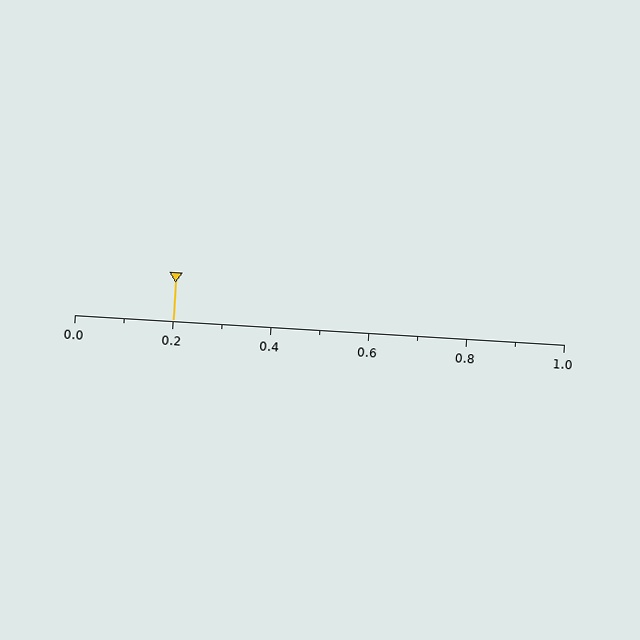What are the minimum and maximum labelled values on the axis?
The axis runs from 0.0 to 1.0.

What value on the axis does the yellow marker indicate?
The marker indicates approximately 0.2.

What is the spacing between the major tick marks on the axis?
The major ticks are spaced 0.2 apart.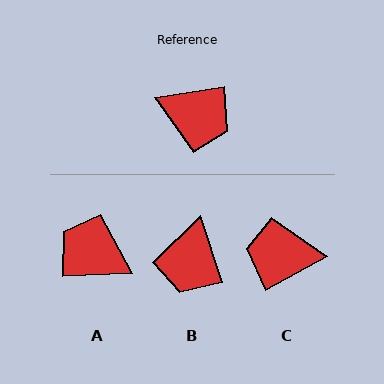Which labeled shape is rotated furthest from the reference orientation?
A, about 174 degrees away.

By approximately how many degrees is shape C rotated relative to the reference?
Approximately 160 degrees clockwise.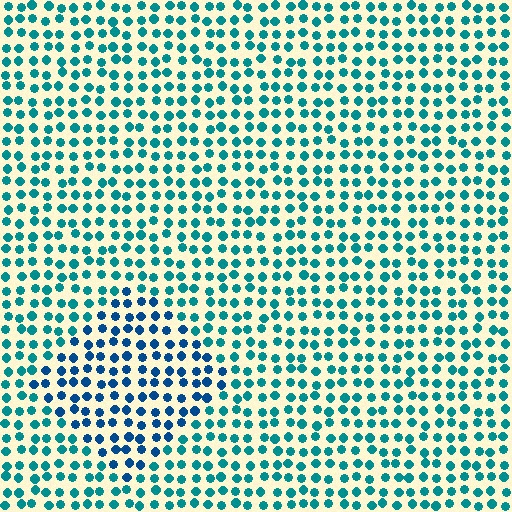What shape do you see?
I see a diamond.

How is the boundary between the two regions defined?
The boundary is defined purely by a slight shift in hue (about 29 degrees). Spacing, size, and orientation are identical on both sides.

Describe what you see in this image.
The image is filled with small teal elements in a uniform arrangement. A diamond-shaped region is visible where the elements are tinted to a slightly different hue, forming a subtle color boundary.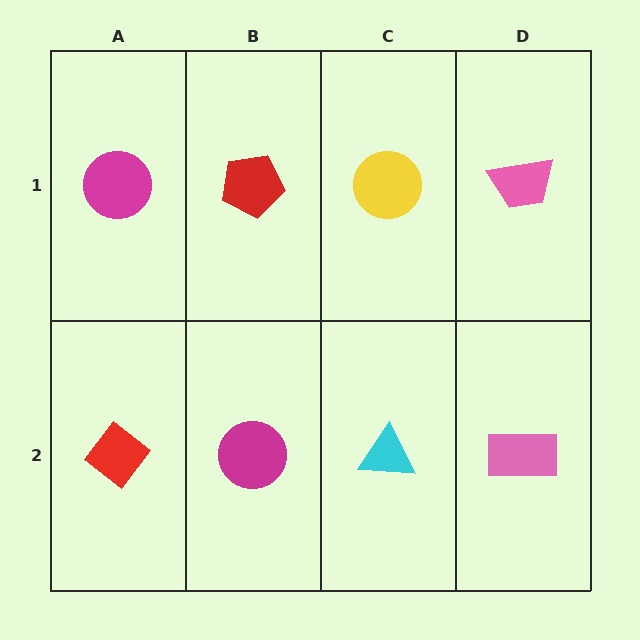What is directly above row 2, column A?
A magenta circle.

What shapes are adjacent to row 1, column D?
A pink rectangle (row 2, column D), a yellow circle (row 1, column C).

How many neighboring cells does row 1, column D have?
2.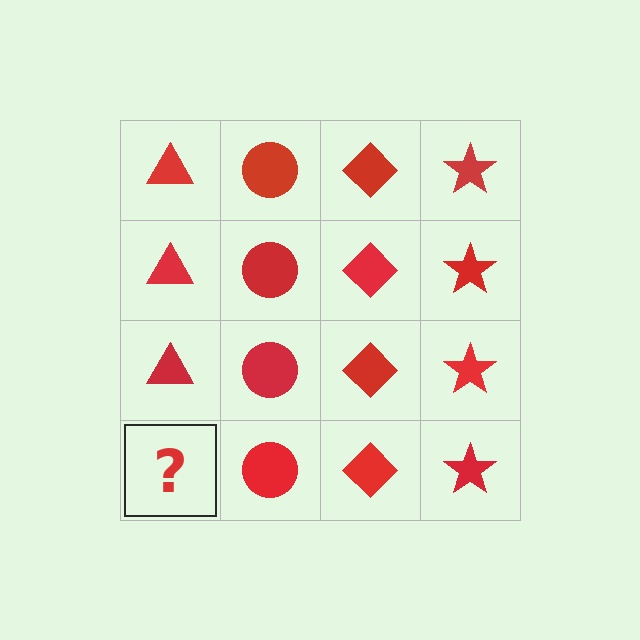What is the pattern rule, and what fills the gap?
The rule is that each column has a consistent shape. The gap should be filled with a red triangle.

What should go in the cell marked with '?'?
The missing cell should contain a red triangle.